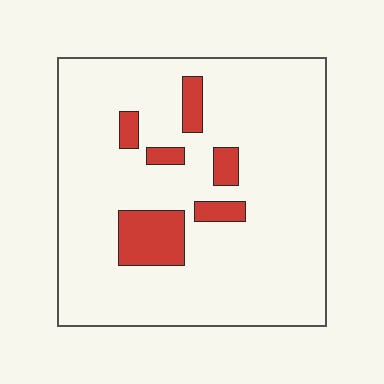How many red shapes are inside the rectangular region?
6.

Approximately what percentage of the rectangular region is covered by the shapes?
Approximately 10%.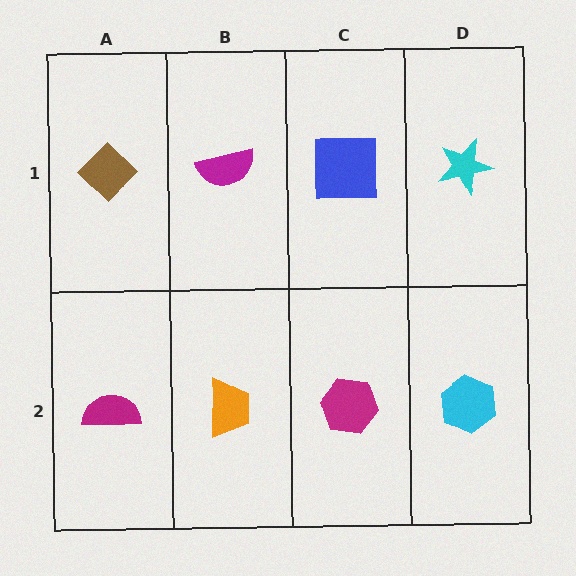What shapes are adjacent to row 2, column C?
A blue square (row 1, column C), an orange trapezoid (row 2, column B), a cyan hexagon (row 2, column D).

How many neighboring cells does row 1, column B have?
3.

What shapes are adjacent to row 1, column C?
A magenta hexagon (row 2, column C), a magenta semicircle (row 1, column B), a cyan star (row 1, column D).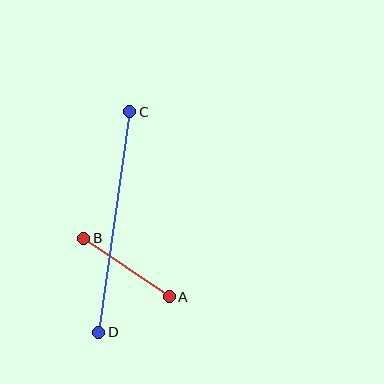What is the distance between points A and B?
The distance is approximately 104 pixels.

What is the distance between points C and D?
The distance is approximately 223 pixels.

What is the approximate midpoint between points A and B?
The midpoint is at approximately (127, 268) pixels.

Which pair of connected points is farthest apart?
Points C and D are farthest apart.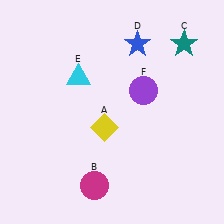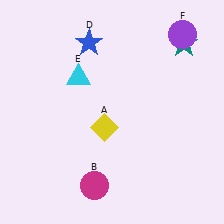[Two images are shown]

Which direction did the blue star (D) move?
The blue star (D) moved left.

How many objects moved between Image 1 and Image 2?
2 objects moved between the two images.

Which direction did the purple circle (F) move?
The purple circle (F) moved up.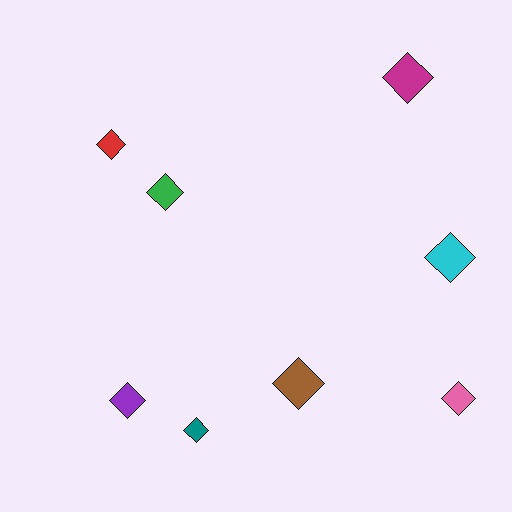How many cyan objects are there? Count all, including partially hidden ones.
There is 1 cyan object.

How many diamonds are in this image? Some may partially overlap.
There are 8 diamonds.